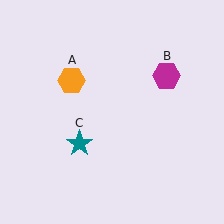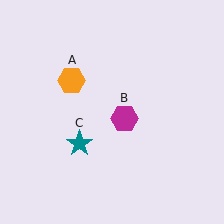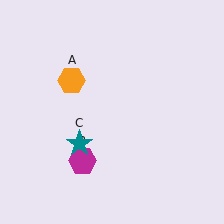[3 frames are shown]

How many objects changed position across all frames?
1 object changed position: magenta hexagon (object B).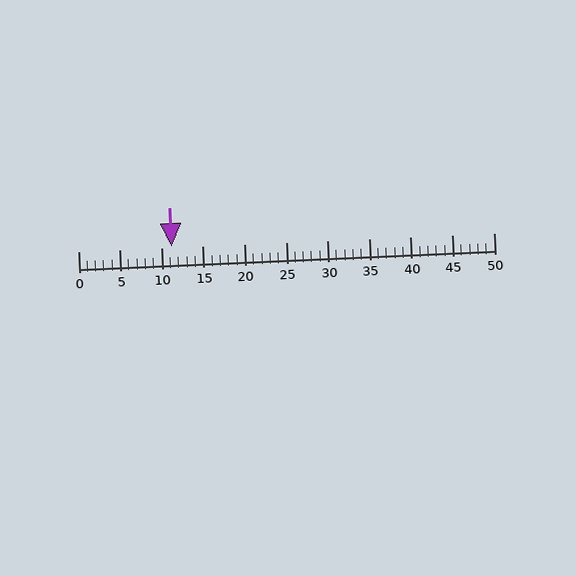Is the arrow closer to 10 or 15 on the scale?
The arrow is closer to 10.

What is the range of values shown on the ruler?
The ruler shows values from 0 to 50.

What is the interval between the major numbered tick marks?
The major tick marks are spaced 5 units apart.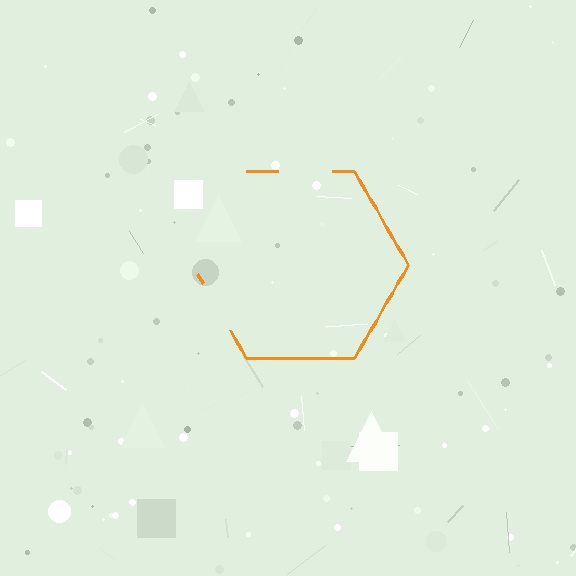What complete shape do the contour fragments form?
The contour fragments form a hexagon.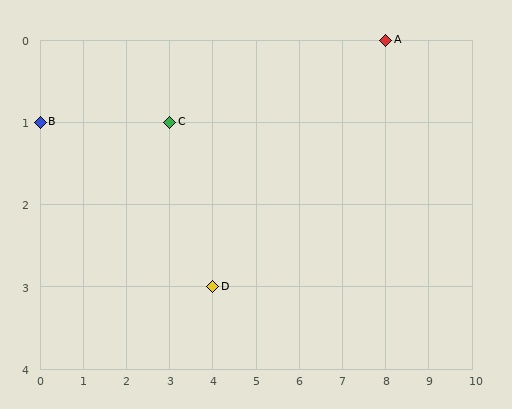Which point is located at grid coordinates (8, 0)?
Point A is at (8, 0).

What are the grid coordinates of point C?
Point C is at grid coordinates (3, 1).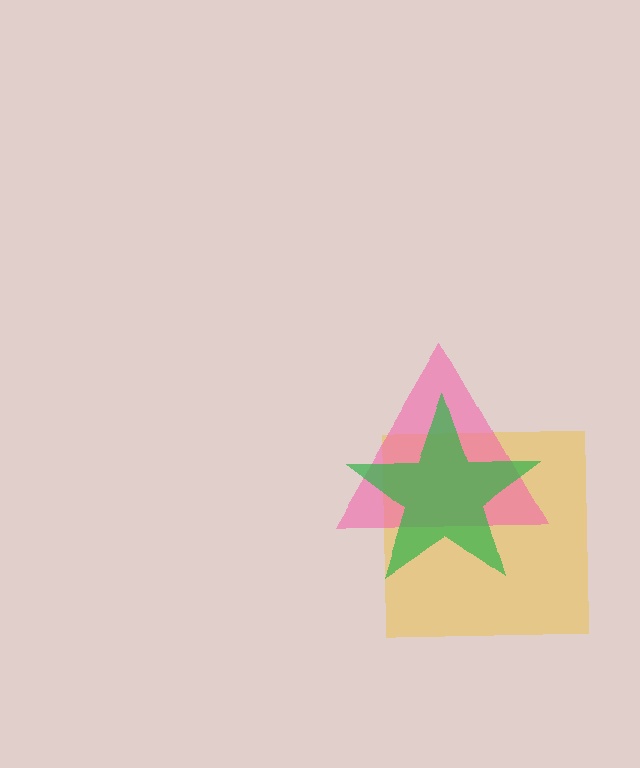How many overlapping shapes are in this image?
There are 3 overlapping shapes in the image.